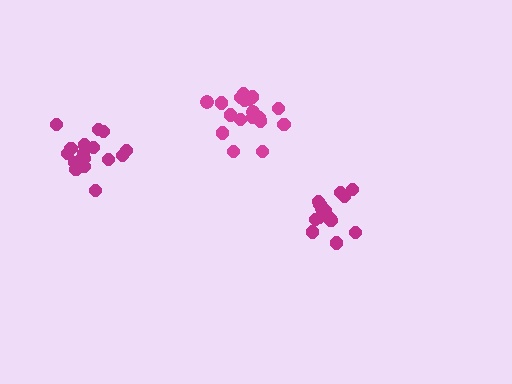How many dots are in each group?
Group 1: 18 dots, Group 2: 15 dots, Group 3: 17 dots (50 total).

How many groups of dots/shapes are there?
There are 3 groups.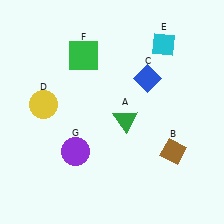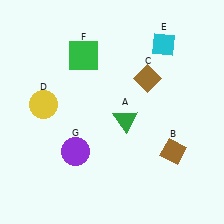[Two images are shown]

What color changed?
The diamond (C) changed from blue in Image 1 to brown in Image 2.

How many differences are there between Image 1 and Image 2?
There is 1 difference between the two images.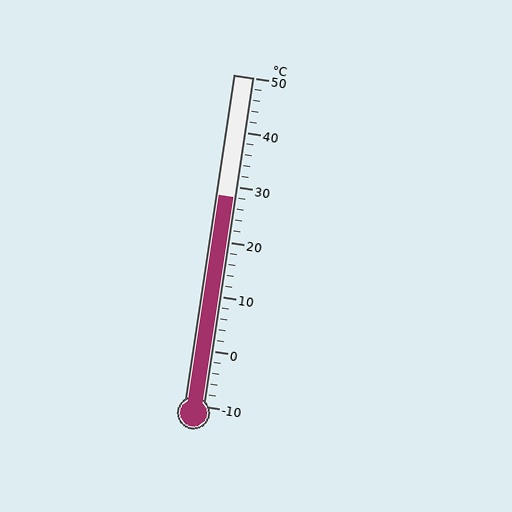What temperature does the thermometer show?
The thermometer shows approximately 28°C.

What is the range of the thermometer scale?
The thermometer scale ranges from -10°C to 50°C.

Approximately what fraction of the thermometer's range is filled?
The thermometer is filled to approximately 65% of its range.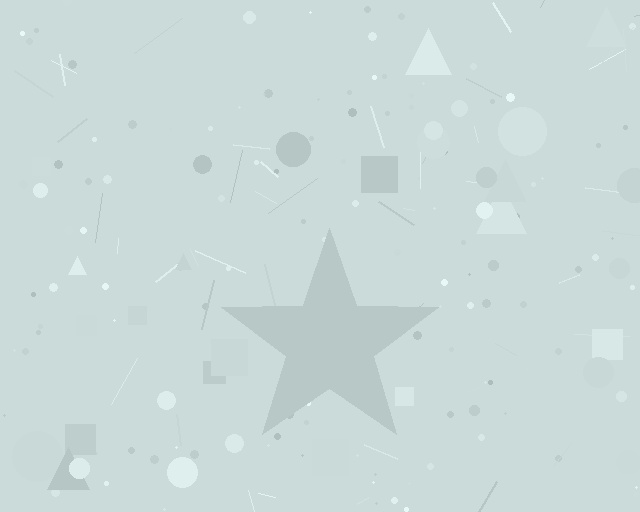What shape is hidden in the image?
A star is hidden in the image.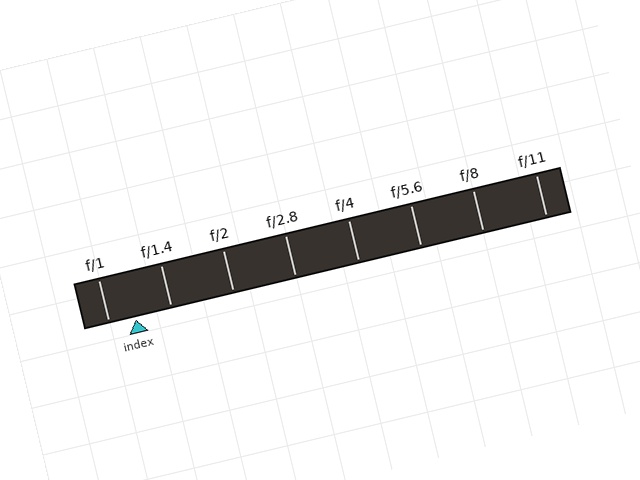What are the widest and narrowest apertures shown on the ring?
The widest aperture shown is f/1 and the narrowest is f/11.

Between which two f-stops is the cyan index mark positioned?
The index mark is between f/1 and f/1.4.